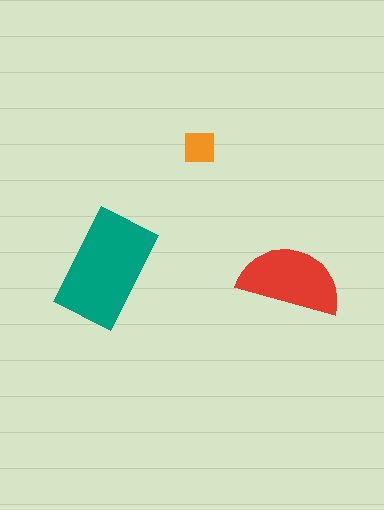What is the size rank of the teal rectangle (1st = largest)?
1st.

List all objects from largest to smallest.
The teal rectangle, the red semicircle, the orange square.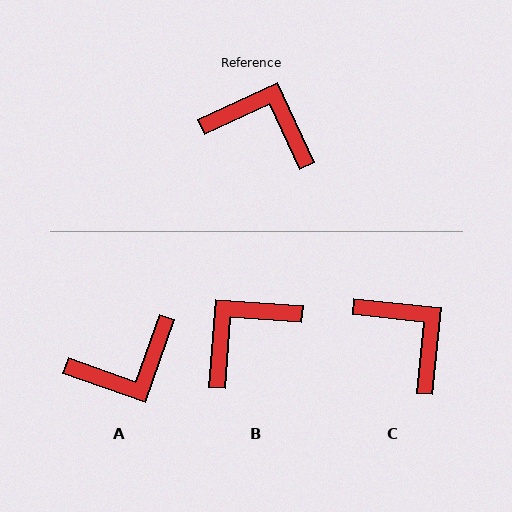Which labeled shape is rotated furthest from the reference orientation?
A, about 134 degrees away.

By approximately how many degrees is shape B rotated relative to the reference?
Approximately 61 degrees counter-clockwise.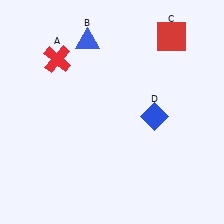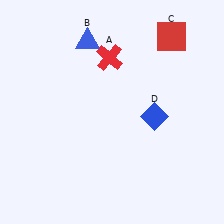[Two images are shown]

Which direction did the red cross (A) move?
The red cross (A) moved right.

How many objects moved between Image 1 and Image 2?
1 object moved between the two images.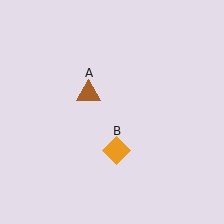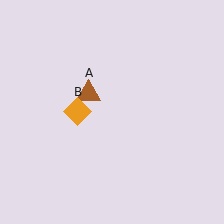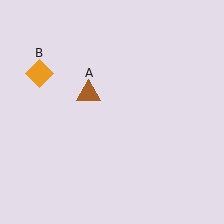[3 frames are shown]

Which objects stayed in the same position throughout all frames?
Brown triangle (object A) remained stationary.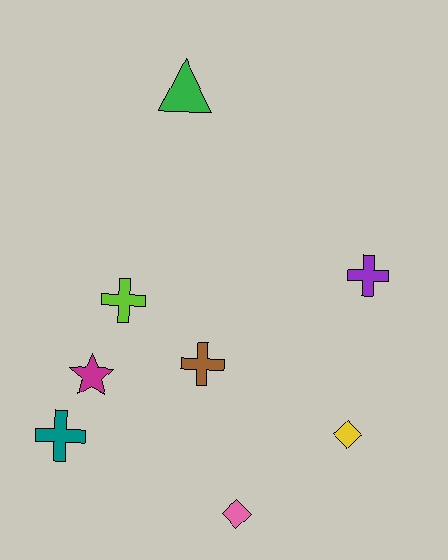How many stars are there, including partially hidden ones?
There is 1 star.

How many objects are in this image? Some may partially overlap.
There are 8 objects.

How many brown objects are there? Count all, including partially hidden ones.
There is 1 brown object.